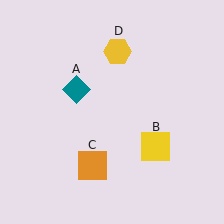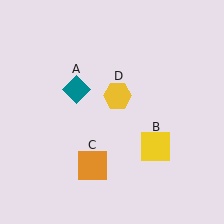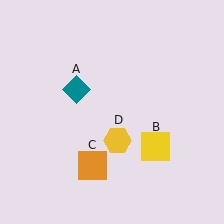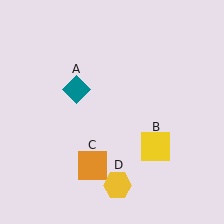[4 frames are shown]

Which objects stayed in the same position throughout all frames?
Teal diamond (object A) and yellow square (object B) and orange square (object C) remained stationary.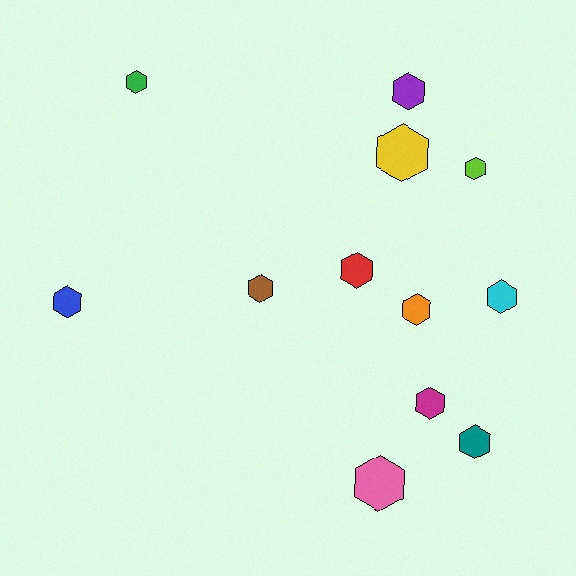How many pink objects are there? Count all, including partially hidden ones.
There is 1 pink object.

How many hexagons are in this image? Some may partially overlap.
There are 12 hexagons.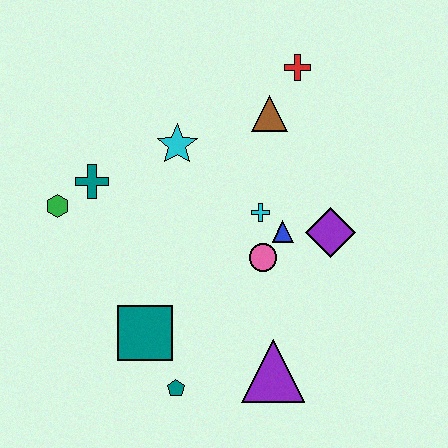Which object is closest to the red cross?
The brown triangle is closest to the red cross.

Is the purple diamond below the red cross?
Yes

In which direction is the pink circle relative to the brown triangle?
The pink circle is below the brown triangle.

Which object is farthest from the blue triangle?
The green hexagon is farthest from the blue triangle.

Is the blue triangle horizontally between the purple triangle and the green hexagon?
No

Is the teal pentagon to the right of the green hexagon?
Yes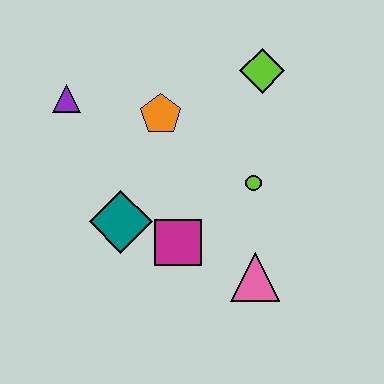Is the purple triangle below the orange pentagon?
No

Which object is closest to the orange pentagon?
The purple triangle is closest to the orange pentagon.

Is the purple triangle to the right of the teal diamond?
No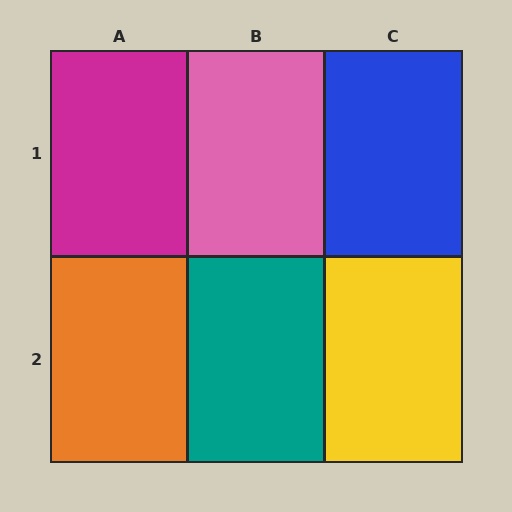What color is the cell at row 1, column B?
Pink.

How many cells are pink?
1 cell is pink.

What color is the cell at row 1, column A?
Magenta.